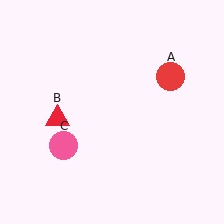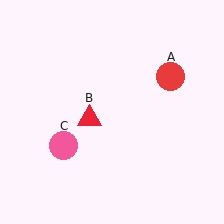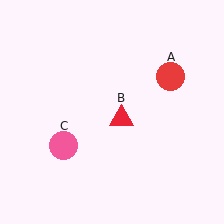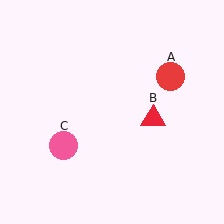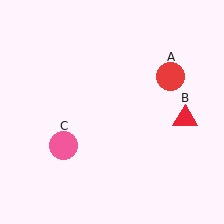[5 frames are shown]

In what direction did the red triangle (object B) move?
The red triangle (object B) moved right.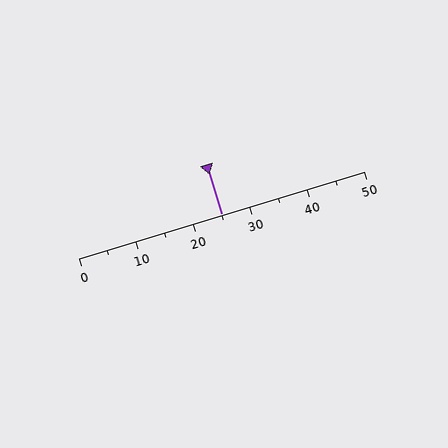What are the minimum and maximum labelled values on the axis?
The axis runs from 0 to 50.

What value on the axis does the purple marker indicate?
The marker indicates approximately 25.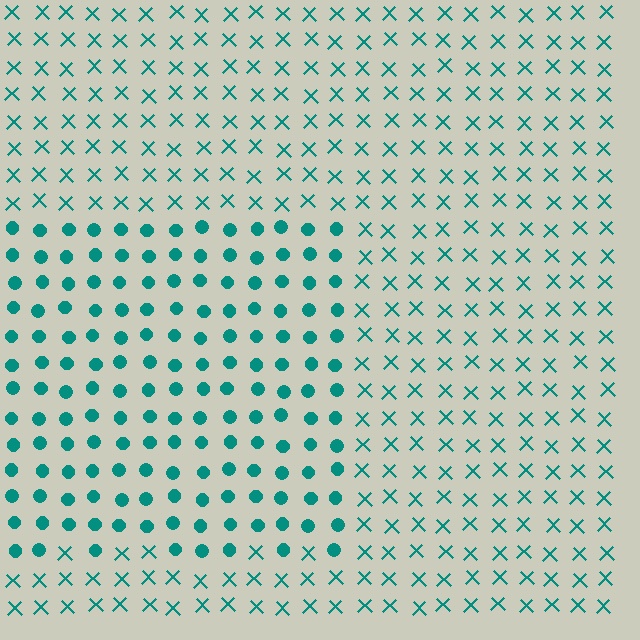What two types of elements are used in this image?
The image uses circles inside the rectangle region and X marks outside it.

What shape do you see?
I see a rectangle.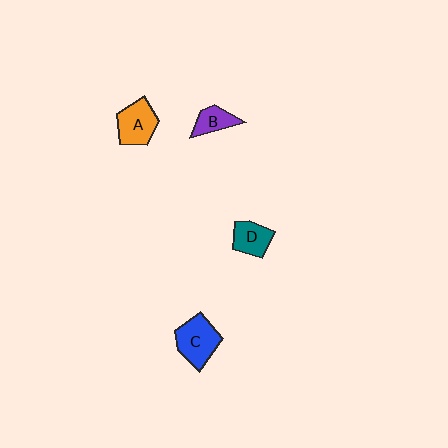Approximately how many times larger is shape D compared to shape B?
Approximately 1.2 times.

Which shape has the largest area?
Shape C (blue).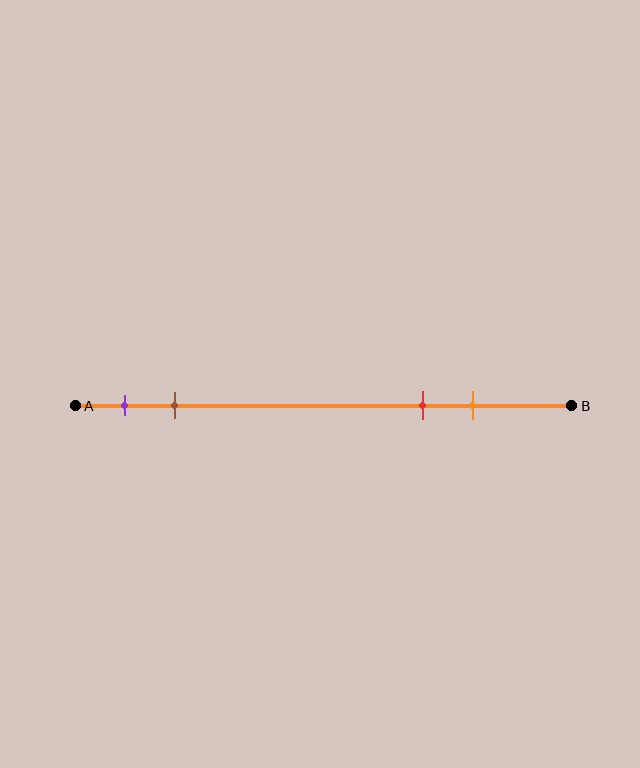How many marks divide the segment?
There are 4 marks dividing the segment.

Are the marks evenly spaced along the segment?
No, the marks are not evenly spaced.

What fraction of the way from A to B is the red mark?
The red mark is approximately 70% (0.7) of the way from A to B.